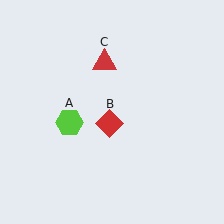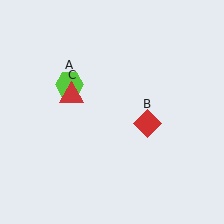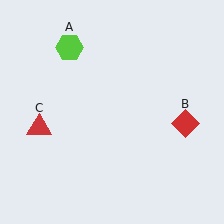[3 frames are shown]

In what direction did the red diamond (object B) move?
The red diamond (object B) moved right.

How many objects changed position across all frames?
3 objects changed position: lime hexagon (object A), red diamond (object B), red triangle (object C).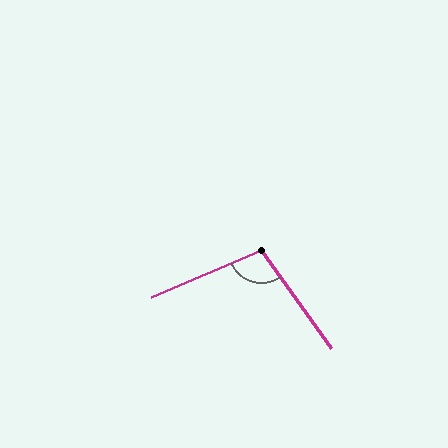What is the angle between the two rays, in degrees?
Approximately 103 degrees.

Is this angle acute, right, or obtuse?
It is obtuse.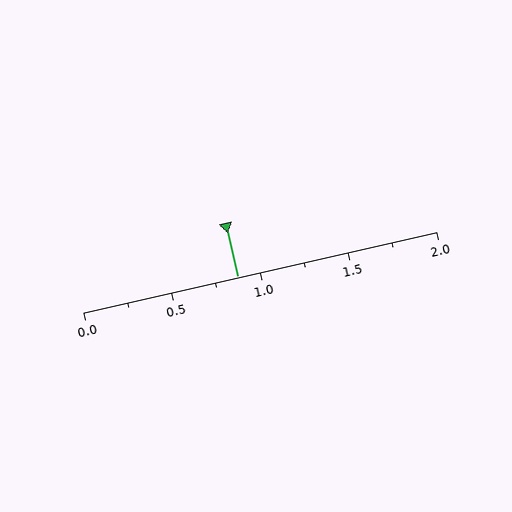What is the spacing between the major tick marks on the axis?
The major ticks are spaced 0.5 apart.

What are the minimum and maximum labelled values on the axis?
The axis runs from 0.0 to 2.0.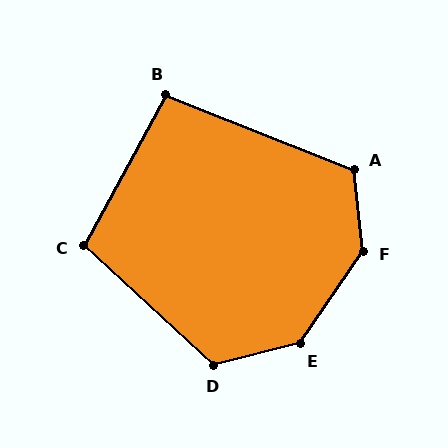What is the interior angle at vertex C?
Approximately 104 degrees (obtuse).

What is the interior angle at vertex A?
Approximately 117 degrees (obtuse).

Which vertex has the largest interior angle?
F, at approximately 140 degrees.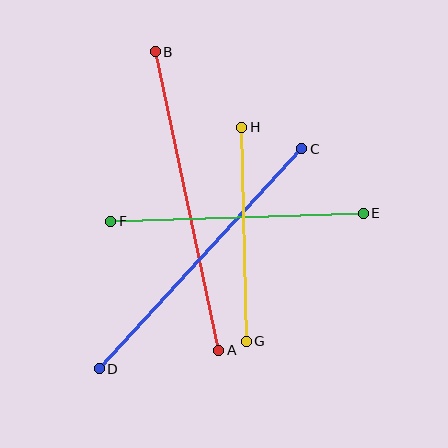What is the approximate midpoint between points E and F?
The midpoint is at approximately (237, 217) pixels.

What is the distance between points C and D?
The distance is approximately 299 pixels.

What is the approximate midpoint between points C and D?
The midpoint is at approximately (201, 259) pixels.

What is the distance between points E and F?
The distance is approximately 253 pixels.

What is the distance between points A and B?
The distance is approximately 305 pixels.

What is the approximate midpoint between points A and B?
The midpoint is at approximately (187, 201) pixels.